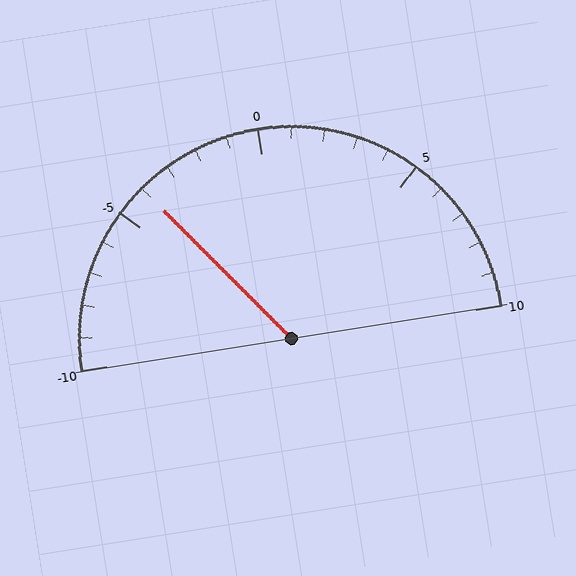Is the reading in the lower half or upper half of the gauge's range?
The reading is in the lower half of the range (-10 to 10).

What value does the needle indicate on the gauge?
The needle indicates approximately -4.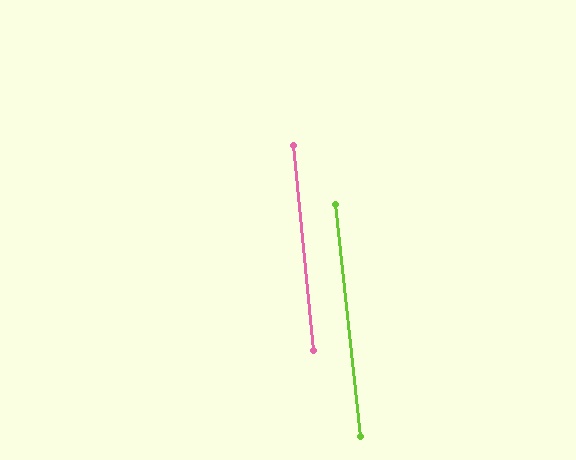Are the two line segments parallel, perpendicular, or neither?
Parallel — their directions differ by only 0.6°.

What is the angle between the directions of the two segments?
Approximately 1 degree.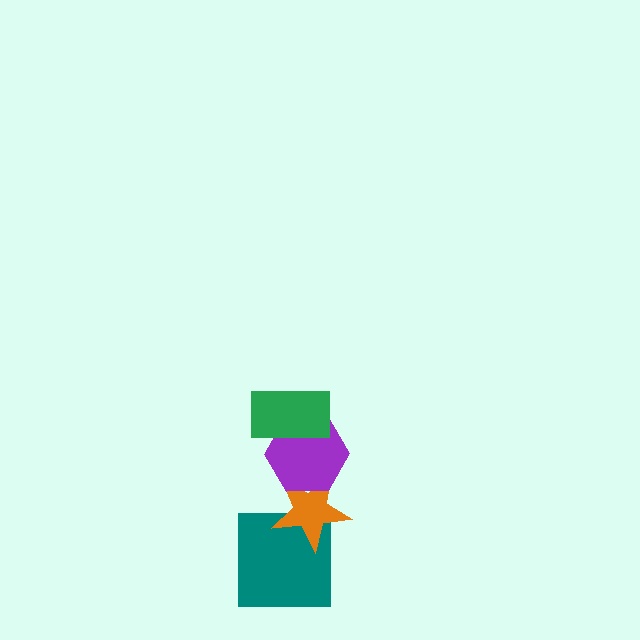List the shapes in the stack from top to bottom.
From top to bottom: the green rectangle, the purple hexagon, the orange star, the teal square.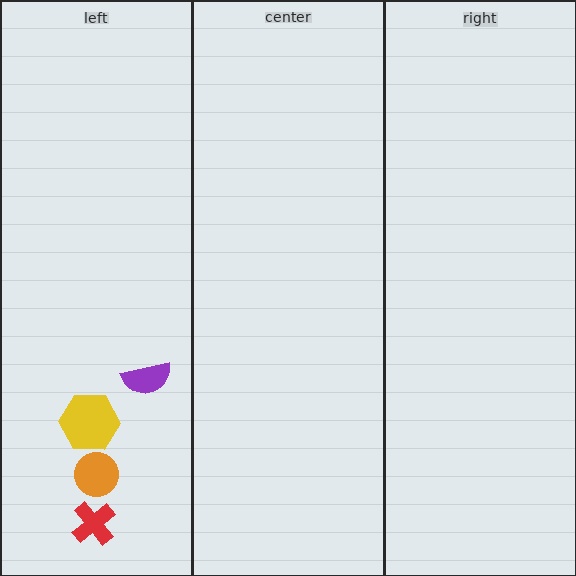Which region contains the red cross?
The left region.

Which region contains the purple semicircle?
The left region.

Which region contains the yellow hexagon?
The left region.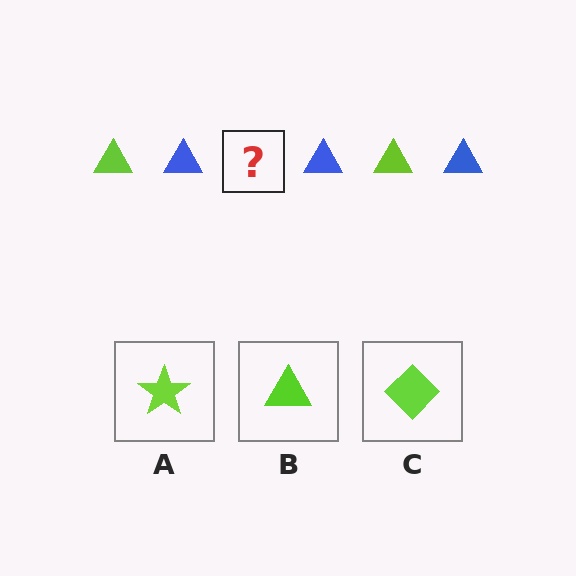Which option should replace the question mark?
Option B.